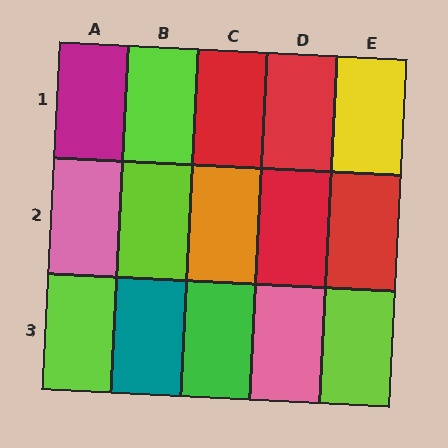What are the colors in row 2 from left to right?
Pink, lime, orange, red, red.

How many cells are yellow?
1 cell is yellow.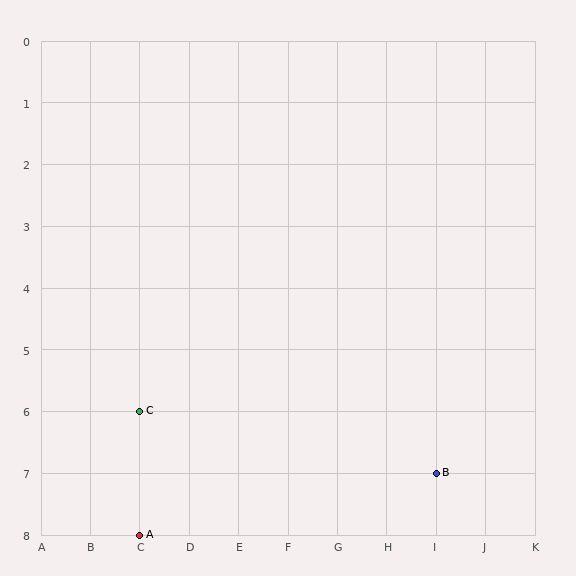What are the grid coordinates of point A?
Point A is at grid coordinates (C, 8).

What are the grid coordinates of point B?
Point B is at grid coordinates (I, 7).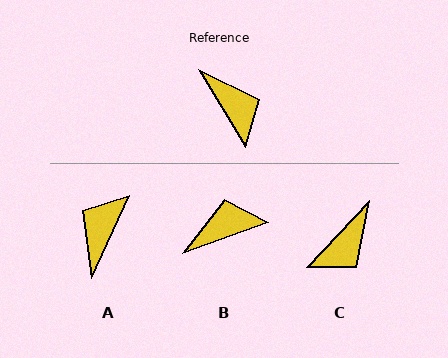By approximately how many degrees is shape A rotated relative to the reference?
Approximately 124 degrees counter-clockwise.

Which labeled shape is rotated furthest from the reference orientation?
A, about 124 degrees away.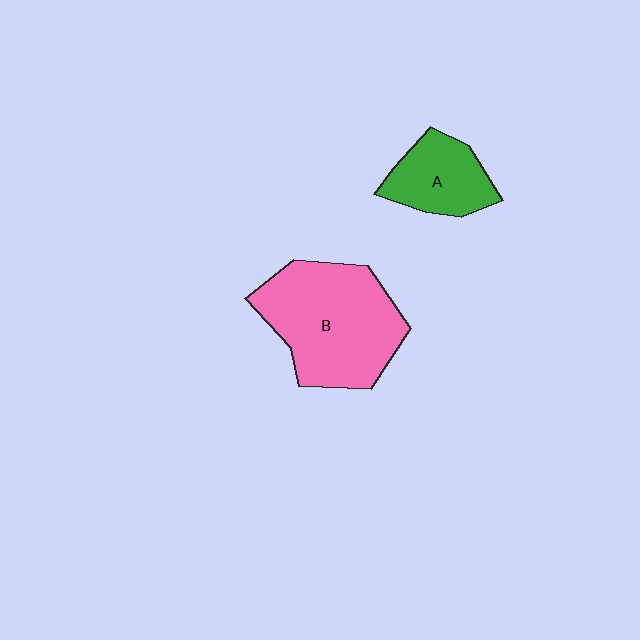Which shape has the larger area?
Shape B (pink).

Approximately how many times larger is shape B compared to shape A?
Approximately 2.1 times.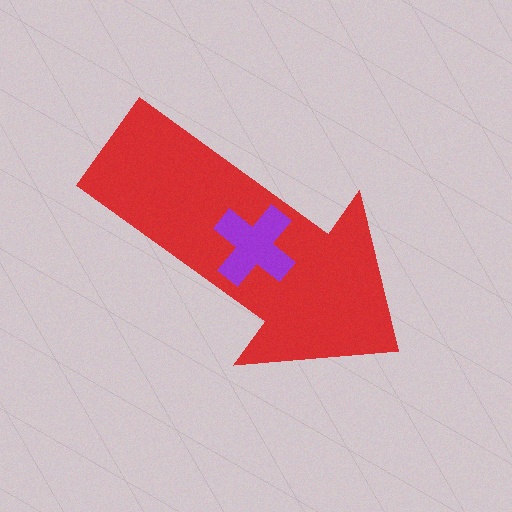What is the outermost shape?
The red arrow.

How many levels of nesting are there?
2.